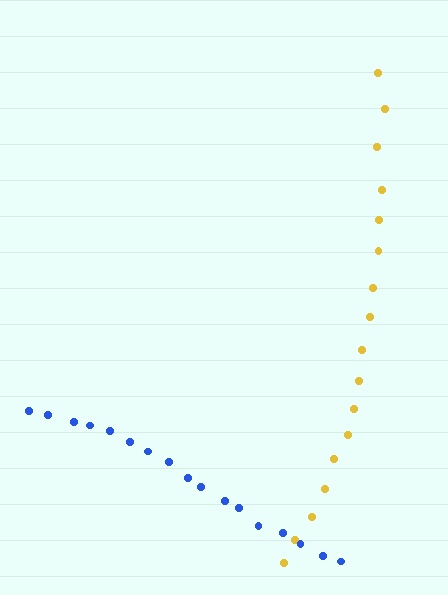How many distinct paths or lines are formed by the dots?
There are 2 distinct paths.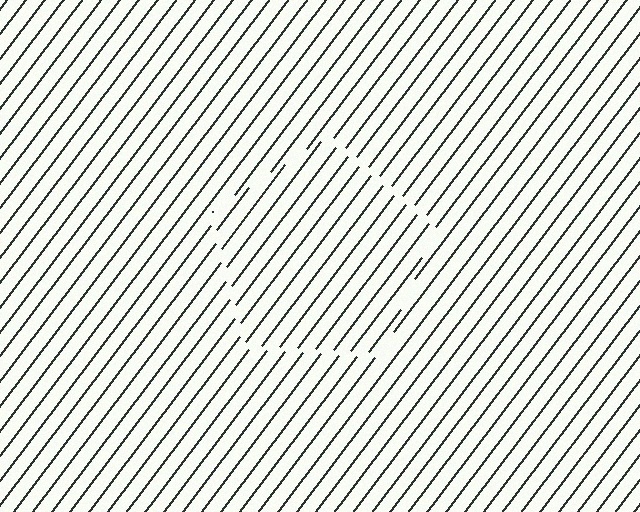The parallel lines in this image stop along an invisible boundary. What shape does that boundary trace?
An illusory pentagon. The interior of the shape contains the same grating, shifted by half a period — the contour is defined by the phase discontinuity where line-ends from the inner and outer gratings abut.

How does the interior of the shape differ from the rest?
The interior of the shape contains the same grating, shifted by half a period — the contour is defined by the phase discontinuity where line-ends from the inner and outer gratings abut.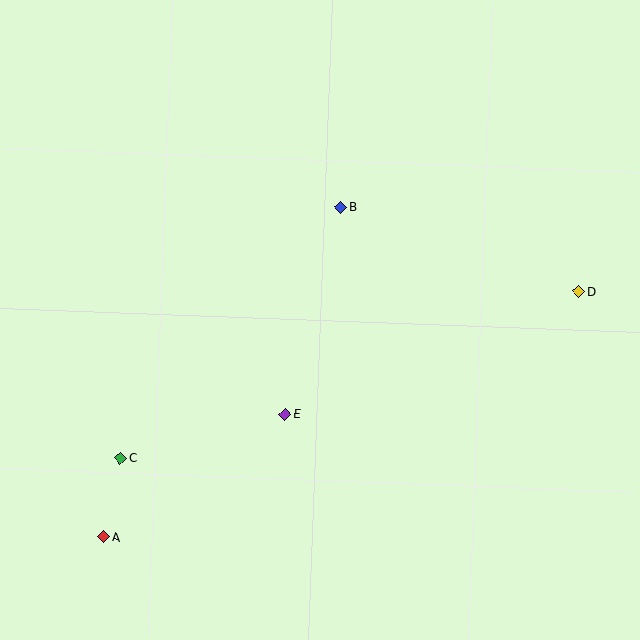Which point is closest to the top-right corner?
Point D is closest to the top-right corner.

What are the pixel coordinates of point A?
Point A is at (104, 537).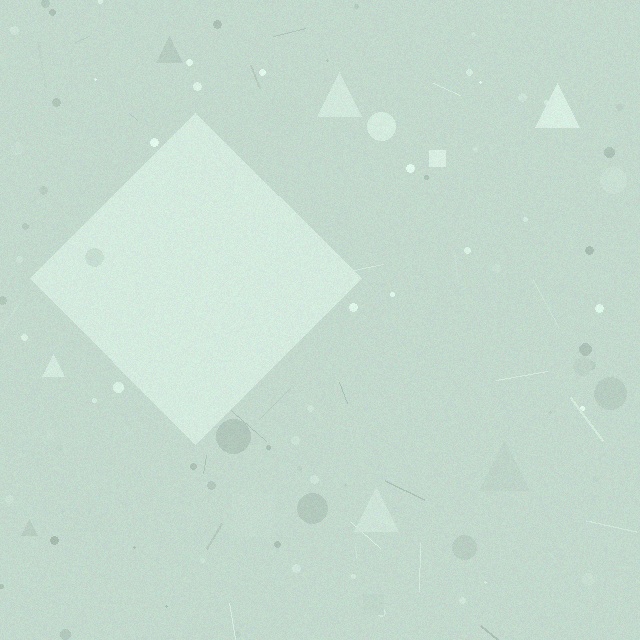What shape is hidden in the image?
A diamond is hidden in the image.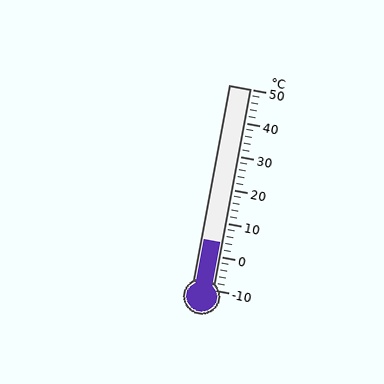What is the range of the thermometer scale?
The thermometer scale ranges from -10°C to 50°C.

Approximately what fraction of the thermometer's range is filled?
The thermometer is filled to approximately 25% of its range.